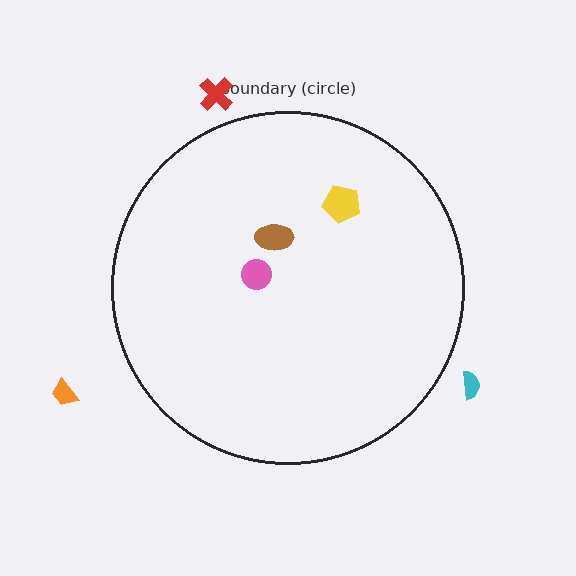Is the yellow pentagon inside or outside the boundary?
Inside.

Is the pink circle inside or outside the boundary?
Inside.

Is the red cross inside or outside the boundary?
Outside.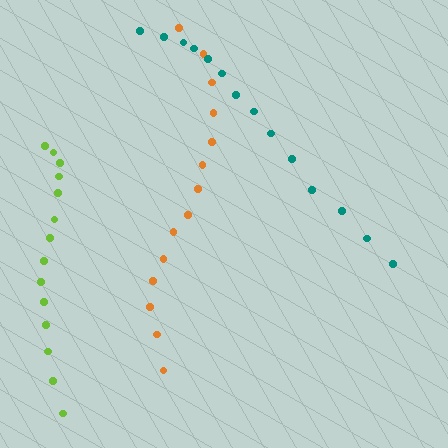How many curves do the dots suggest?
There are 3 distinct paths.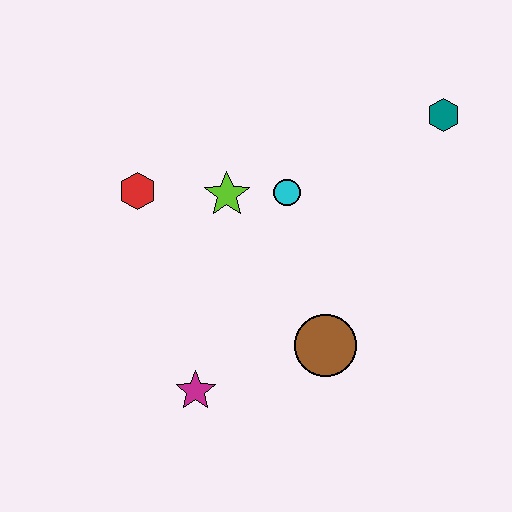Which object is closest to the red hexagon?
The lime star is closest to the red hexagon.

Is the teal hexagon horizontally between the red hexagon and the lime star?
No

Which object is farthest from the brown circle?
The teal hexagon is farthest from the brown circle.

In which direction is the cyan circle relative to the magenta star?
The cyan circle is above the magenta star.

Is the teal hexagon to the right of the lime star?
Yes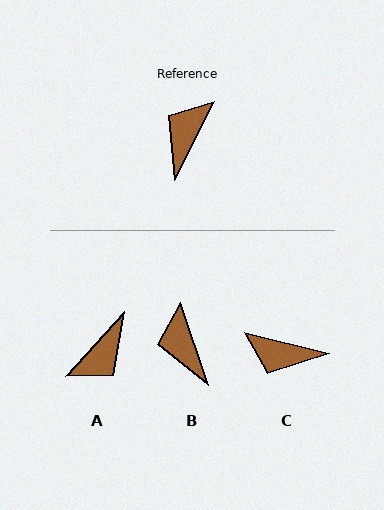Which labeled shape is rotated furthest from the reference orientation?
A, about 165 degrees away.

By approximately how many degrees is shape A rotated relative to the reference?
Approximately 165 degrees counter-clockwise.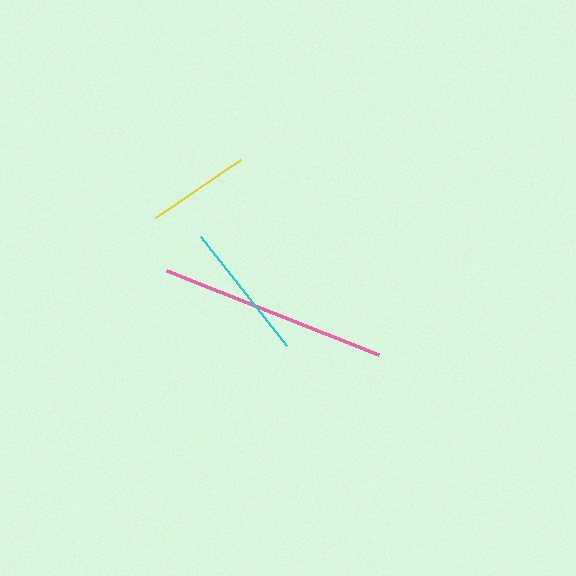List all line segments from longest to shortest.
From longest to shortest: pink, cyan, yellow.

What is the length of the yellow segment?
The yellow segment is approximately 102 pixels long.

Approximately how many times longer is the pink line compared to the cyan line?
The pink line is approximately 1.6 times the length of the cyan line.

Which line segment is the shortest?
The yellow line is the shortest at approximately 102 pixels.